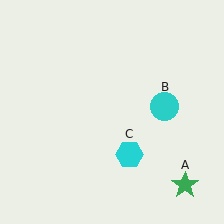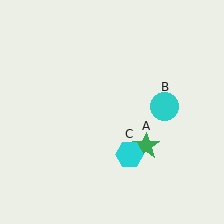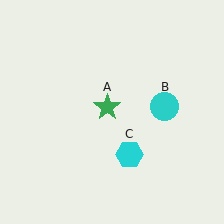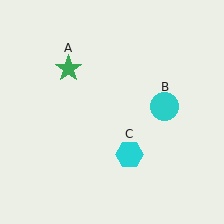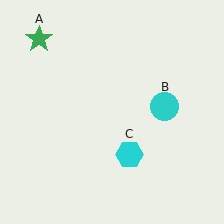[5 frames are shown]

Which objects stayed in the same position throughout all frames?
Cyan circle (object B) and cyan hexagon (object C) remained stationary.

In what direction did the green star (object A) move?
The green star (object A) moved up and to the left.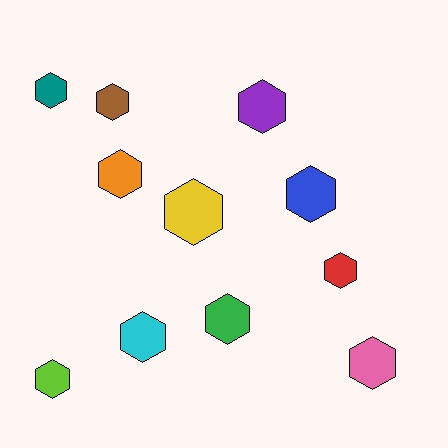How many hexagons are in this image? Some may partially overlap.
There are 11 hexagons.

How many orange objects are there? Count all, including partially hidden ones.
There is 1 orange object.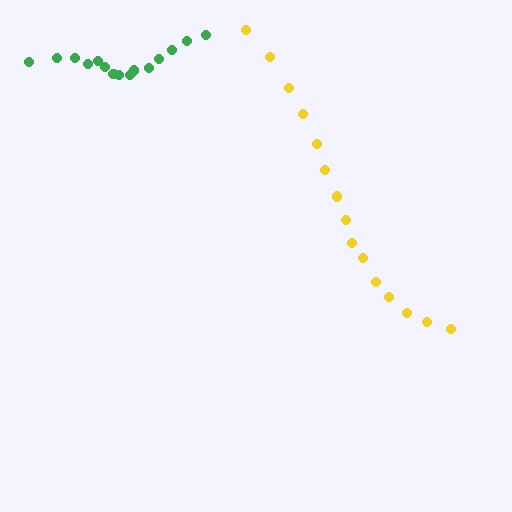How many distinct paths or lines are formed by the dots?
There are 2 distinct paths.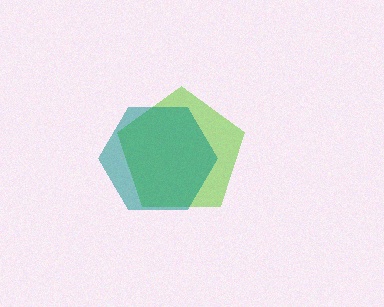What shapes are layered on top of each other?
The layered shapes are: a lime pentagon, a teal hexagon.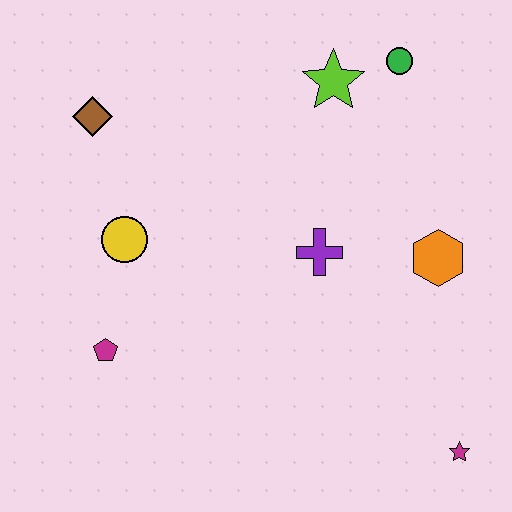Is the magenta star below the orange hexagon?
Yes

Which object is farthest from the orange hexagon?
The brown diamond is farthest from the orange hexagon.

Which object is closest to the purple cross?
The orange hexagon is closest to the purple cross.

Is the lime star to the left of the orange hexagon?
Yes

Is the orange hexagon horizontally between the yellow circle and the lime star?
No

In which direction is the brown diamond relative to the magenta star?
The brown diamond is to the left of the magenta star.